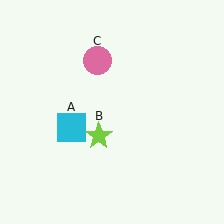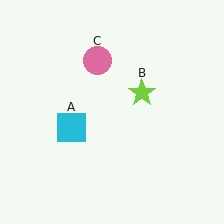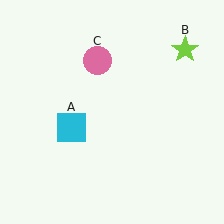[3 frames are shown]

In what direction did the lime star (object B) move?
The lime star (object B) moved up and to the right.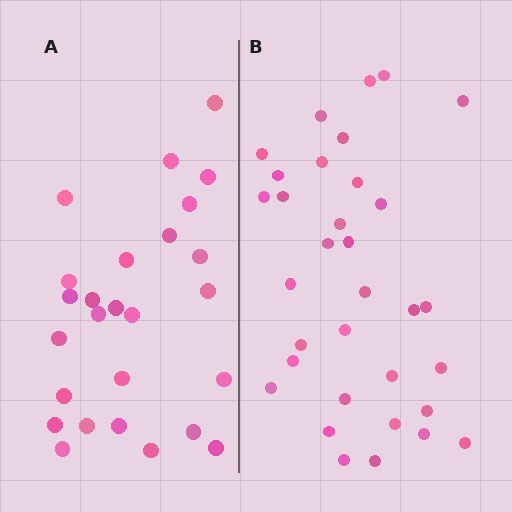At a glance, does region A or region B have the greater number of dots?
Region B (the right region) has more dots.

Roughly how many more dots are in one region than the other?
Region B has roughly 8 or so more dots than region A.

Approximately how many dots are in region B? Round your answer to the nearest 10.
About 30 dots. (The exact count is 33, which rounds to 30.)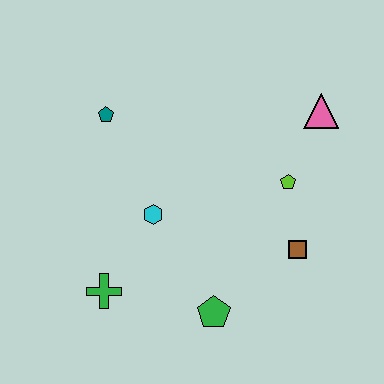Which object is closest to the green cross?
The cyan hexagon is closest to the green cross.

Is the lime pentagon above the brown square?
Yes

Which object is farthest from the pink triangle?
The green cross is farthest from the pink triangle.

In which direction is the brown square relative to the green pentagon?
The brown square is to the right of the green pentagon.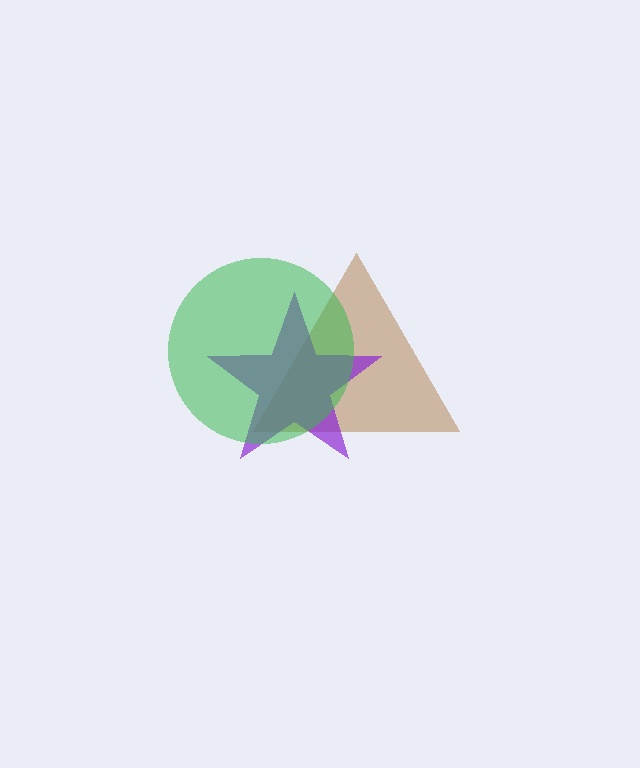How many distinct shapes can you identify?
There are 3 distinct shapes: a brown triangle, a purple star, a green circle.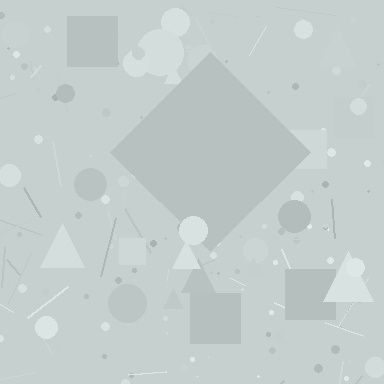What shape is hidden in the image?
A diamond is hidden in the image.